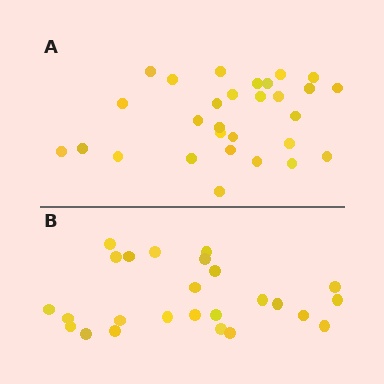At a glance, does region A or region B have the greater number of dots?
Region A (the top region) has more dots.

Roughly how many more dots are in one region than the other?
Region A has about 4 more dots than region B.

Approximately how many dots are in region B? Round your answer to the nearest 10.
About 20 dots. (The exact count is 25, which rounds to 20.)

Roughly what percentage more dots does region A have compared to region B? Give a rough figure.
About 15% more.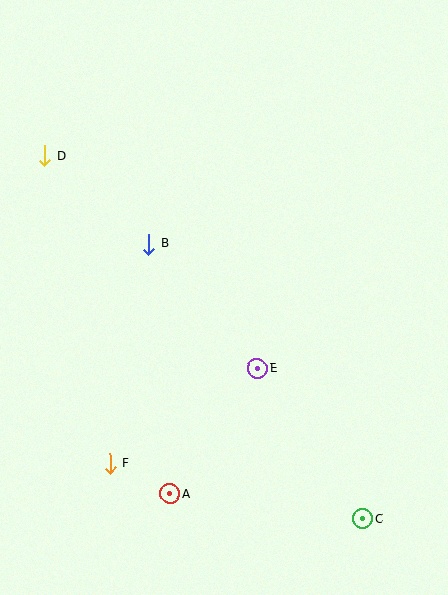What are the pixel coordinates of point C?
Point C is at (363, 518).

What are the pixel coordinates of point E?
Point E is at (258, 369).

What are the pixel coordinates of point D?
Point D is at (44, 156).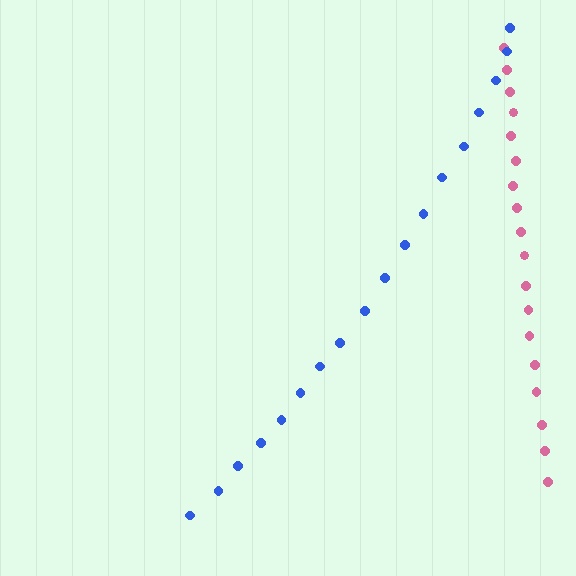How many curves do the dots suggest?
There are 2 distinct paths.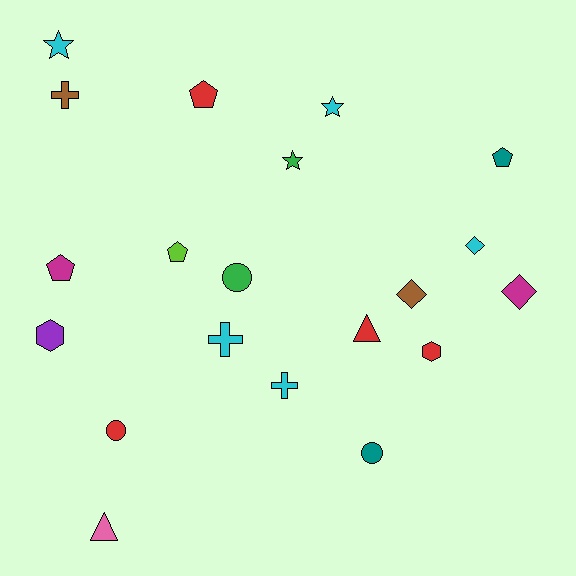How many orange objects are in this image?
There are no orange objects.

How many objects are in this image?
There are 20 objects.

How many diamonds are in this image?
There are 3 diamonds.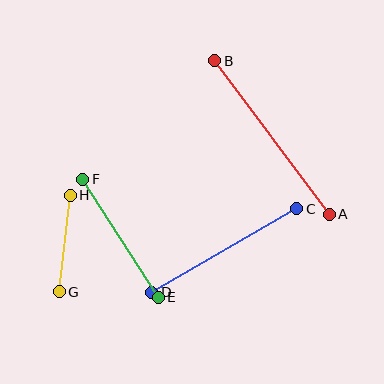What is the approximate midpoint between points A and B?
The midpoint is at approximately (272, 137) pixels.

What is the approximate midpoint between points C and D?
The midpoint is at approximately (224, 251) pixels.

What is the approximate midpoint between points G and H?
The midpoint is at approximately (65, 244) pixels.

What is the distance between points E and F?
The distance is approximately 140 pixels.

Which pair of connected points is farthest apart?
Points A and B are farthest apart.